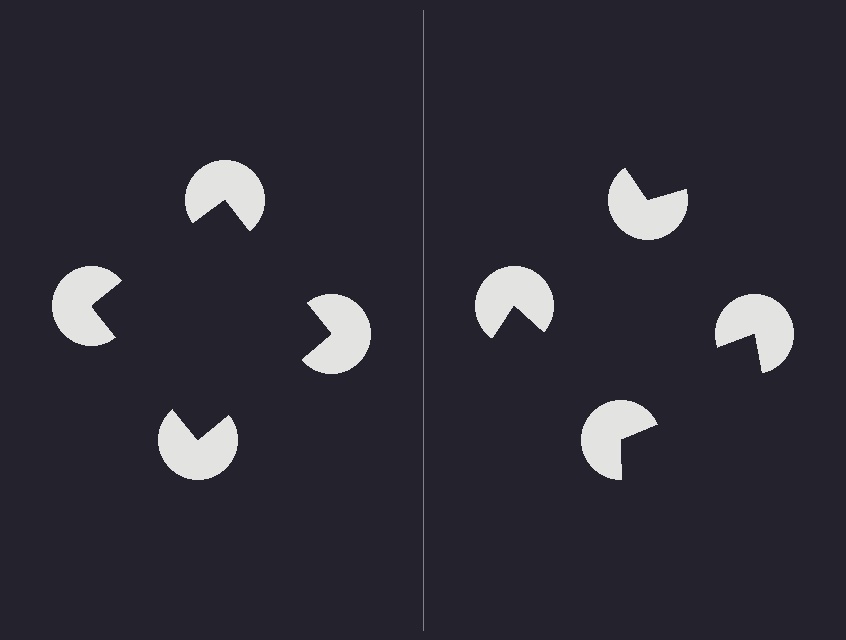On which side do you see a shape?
An illusory square appears on the left side. On the right side the wedge cuts are rotated, so no coherent shape forms.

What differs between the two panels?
The pac-man discs are positioned identically on both sides; only the wedge orientations differ. On the left they align to a square; on the right they are misaligned.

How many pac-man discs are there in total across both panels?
8 — 4 on each side.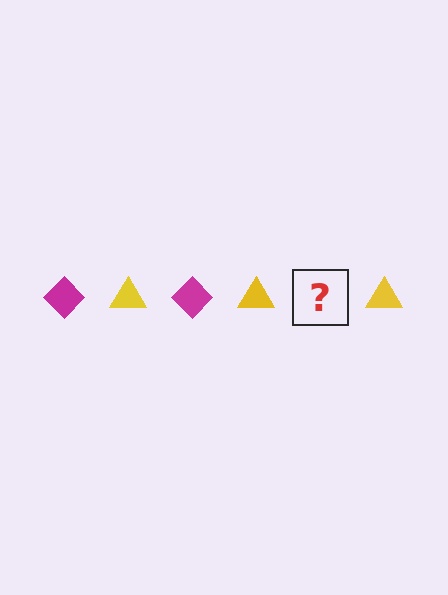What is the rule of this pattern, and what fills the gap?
The rule is that the pattern alternates between magenta diamond and yellow triangle. The gap should be filled with a magenta diamond.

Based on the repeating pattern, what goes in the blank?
The blank should be a magenta diamond.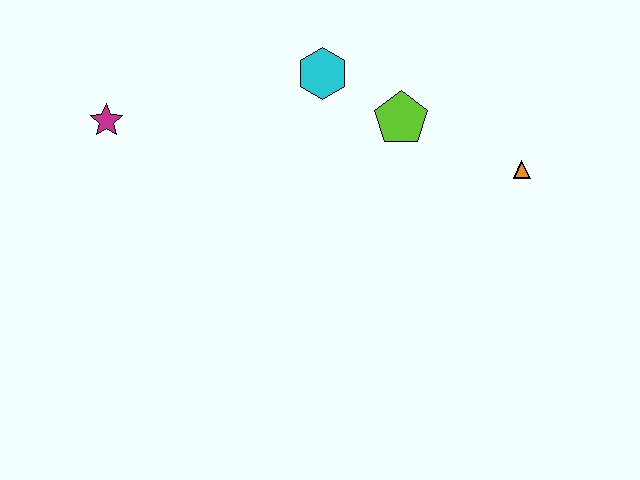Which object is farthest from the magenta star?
The orange triangle is farthest from the magenta star.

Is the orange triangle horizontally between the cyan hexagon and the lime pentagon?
No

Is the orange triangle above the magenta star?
No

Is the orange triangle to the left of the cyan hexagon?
No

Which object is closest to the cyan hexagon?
The lime pentagon is closest to the cyan hexagon.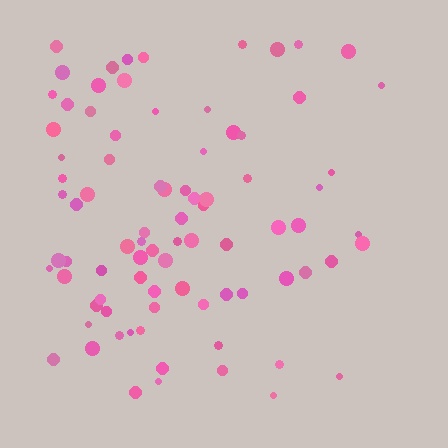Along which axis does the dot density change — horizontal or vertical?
Horizontal.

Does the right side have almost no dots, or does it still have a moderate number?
Still a moderate number, just noticeably fewer than the left.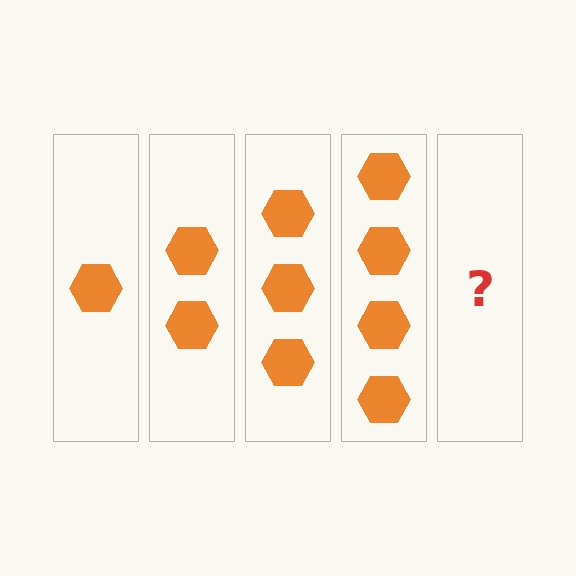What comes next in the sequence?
The next element should be 5 hexagons.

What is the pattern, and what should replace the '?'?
The pattern is that each step adds one more hexagon. The '?' should be 5 hexagons.